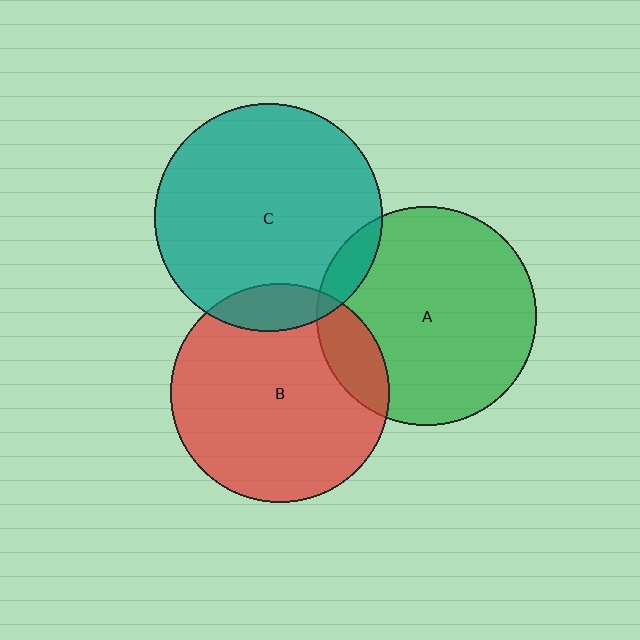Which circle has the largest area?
Circle C (teal).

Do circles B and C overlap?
Yes.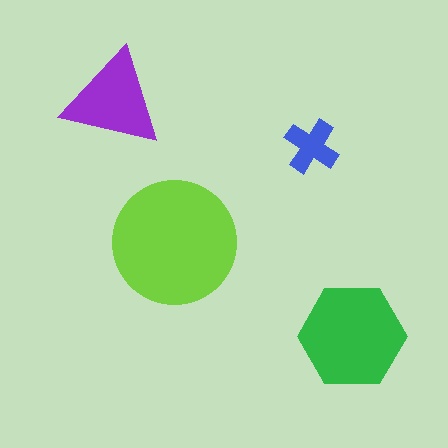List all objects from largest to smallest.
The lime circle, the green hexagon, the purple triangle, the blue cross.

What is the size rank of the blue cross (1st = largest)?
4th.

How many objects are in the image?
There are 4 objects in the image.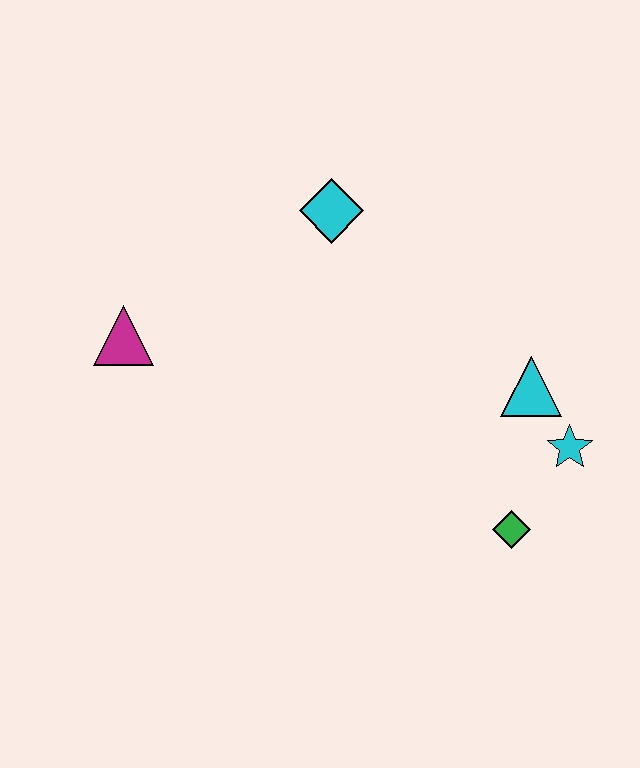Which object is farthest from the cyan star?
The magenta triangle is farthest from the cyan star.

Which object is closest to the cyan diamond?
The magenta triangle is closest to the cyan diamond.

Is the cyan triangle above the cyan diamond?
No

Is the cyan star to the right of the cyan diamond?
Yes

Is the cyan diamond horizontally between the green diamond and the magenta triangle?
Yes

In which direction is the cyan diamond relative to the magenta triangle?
The cyan diamond is to the right of the magenta triangle.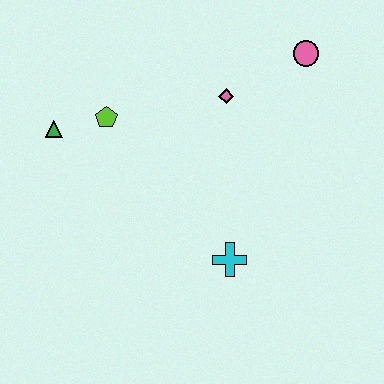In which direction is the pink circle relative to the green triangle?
The pink circle is to the right of the green triangle.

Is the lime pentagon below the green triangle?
No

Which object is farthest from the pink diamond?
The green triangle is farthest from the pink diamond.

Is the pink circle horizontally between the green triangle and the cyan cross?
No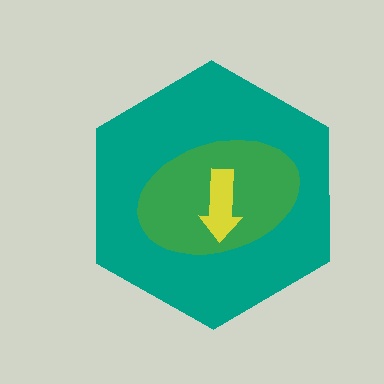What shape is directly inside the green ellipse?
The yellow arrow.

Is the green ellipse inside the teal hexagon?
Yes.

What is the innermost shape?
The yellow arrow.